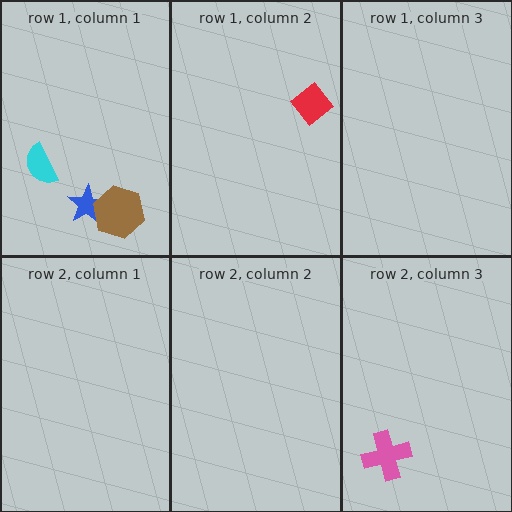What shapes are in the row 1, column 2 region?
The red diamond.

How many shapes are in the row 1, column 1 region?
3.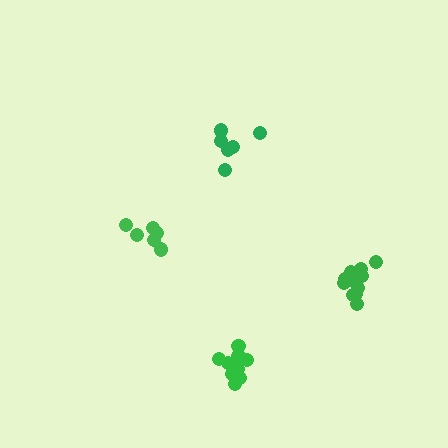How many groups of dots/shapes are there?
There are 4 groups.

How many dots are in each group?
Group 1: 10 dots, Group 2: 11 dots, Group 3: 6 dots, Group 4: 6 dots (33 total).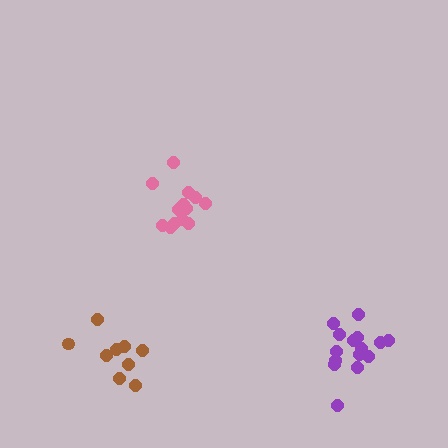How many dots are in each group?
Group 1: 13 dots, Group 2: 15 dots, Group 3: 9 dots (37 total).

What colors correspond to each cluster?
The clusters are colored: pink, purple, brown.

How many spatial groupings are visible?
There are 3 spatial groupings.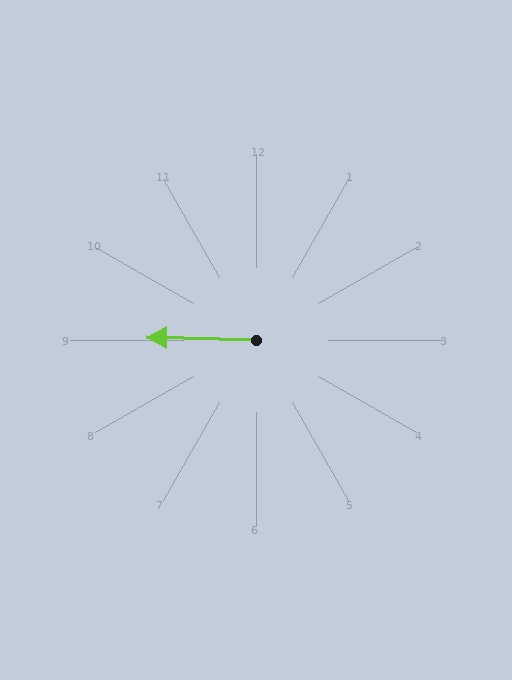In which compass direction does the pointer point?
West.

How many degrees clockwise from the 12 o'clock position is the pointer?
Approximately 271 degrees.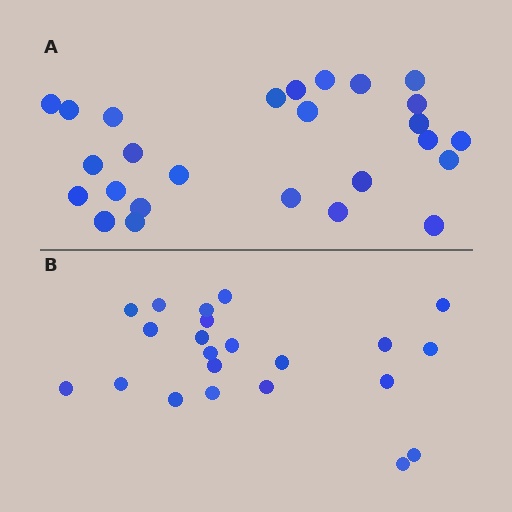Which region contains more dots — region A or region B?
Region A (the top region) has more dots.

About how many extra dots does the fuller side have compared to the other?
Region A has about 4 more dots than region B.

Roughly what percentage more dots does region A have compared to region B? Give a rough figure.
About 20% more.